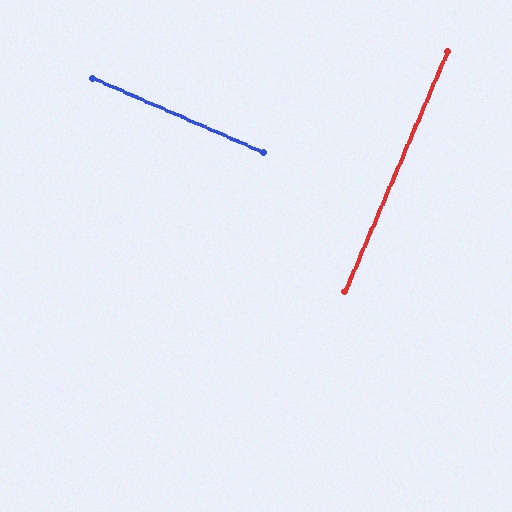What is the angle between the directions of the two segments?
Approximately 90 degrees.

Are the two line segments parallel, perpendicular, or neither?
Perpendicular — they meet at approximately 90°.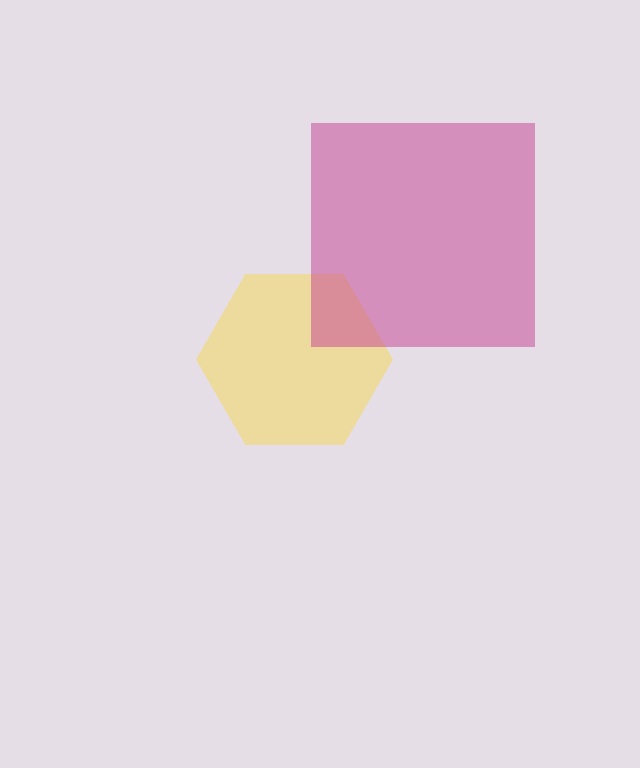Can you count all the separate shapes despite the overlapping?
Yes, there are 2 separate shapes.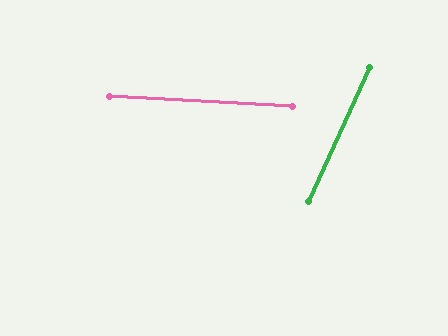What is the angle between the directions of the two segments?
Approximately 68 degrees.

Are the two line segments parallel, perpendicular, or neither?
Neither parallel nor perpendicular — they differ by about 68°.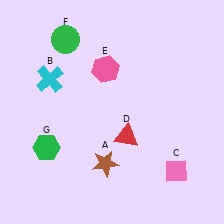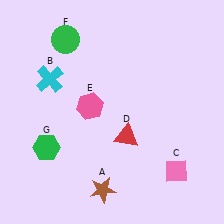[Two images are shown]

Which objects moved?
The objects that moved are: the brown star (A), the pink hexagon (E).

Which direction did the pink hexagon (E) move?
The pink hexagon (E) moved down.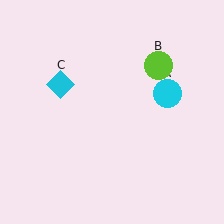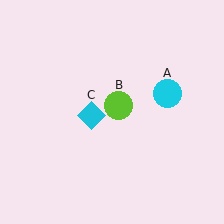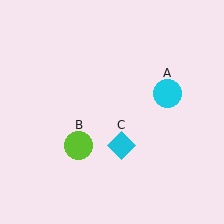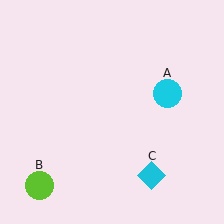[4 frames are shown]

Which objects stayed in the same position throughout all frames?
Cyan circle (object A) remained stationary.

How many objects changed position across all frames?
2 objects changed position: lime circle (object B), cyan diamond (object C).